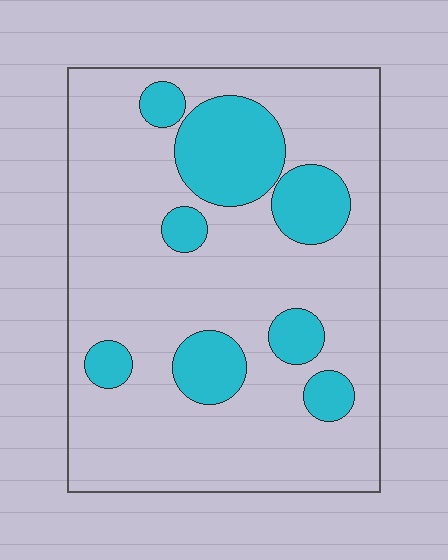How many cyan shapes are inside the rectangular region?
8.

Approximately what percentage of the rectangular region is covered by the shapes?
Approximately 20%.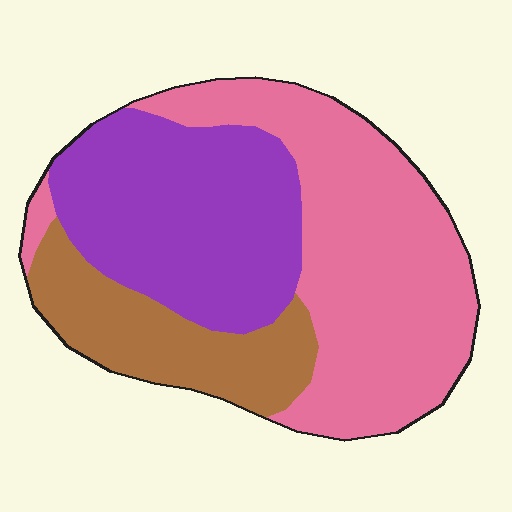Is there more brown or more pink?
Pink.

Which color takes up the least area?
Brown, at roughly 20%.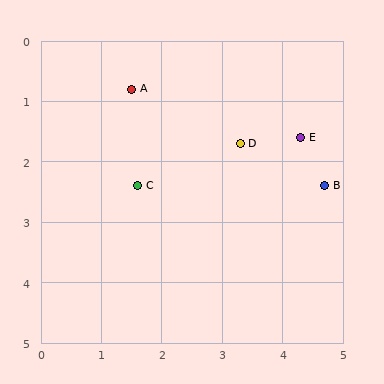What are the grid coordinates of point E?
Point E is at approximately (4.3, 1.6).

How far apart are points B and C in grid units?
Points B and C are about 3.1 grid units apart.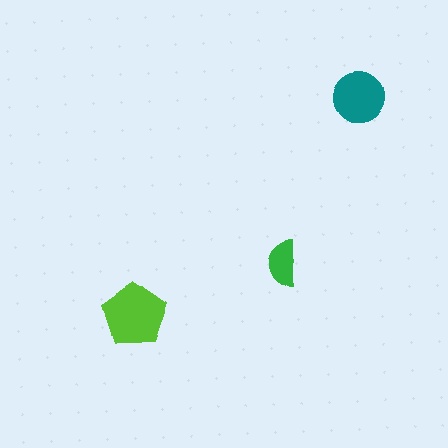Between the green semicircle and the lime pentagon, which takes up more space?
The lime pentagon.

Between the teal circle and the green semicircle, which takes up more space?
The teal circle.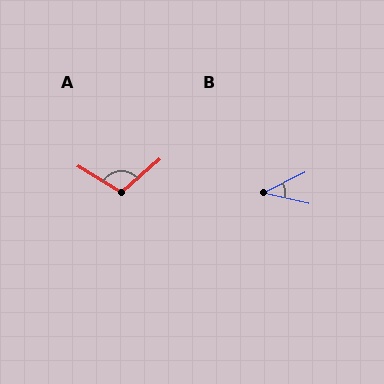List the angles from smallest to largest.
B (40°), A (107°).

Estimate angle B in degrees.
Approximately 40 degrees.